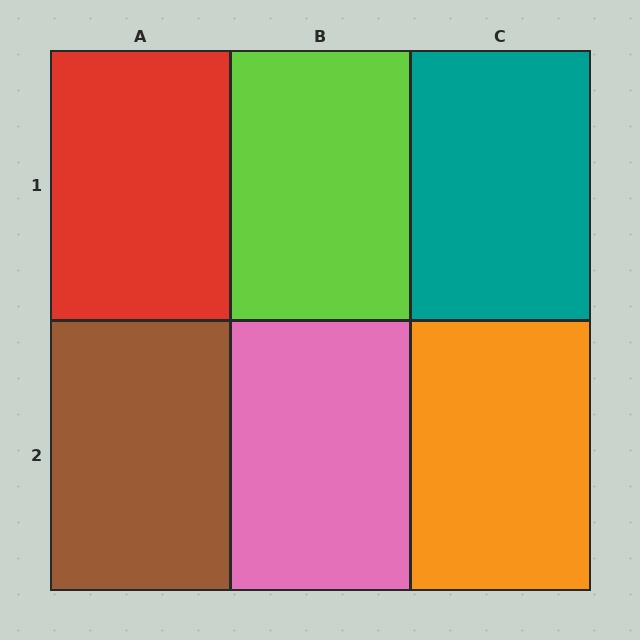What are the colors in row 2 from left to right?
Brown, pink, orange.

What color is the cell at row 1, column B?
Lime.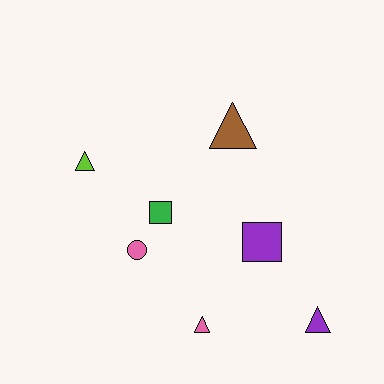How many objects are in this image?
There are 7 objects.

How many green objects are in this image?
There is 1 green object.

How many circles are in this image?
There is 1 circle.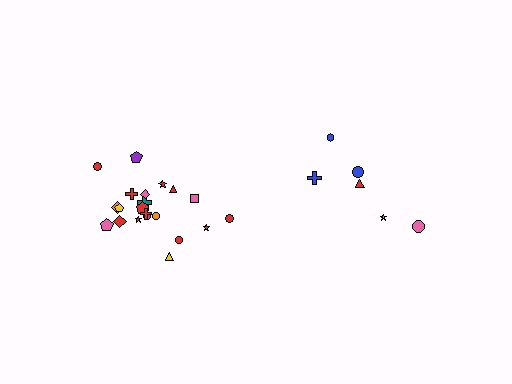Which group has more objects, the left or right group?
The left group.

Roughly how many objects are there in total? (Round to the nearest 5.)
Roughly 30 objects in total.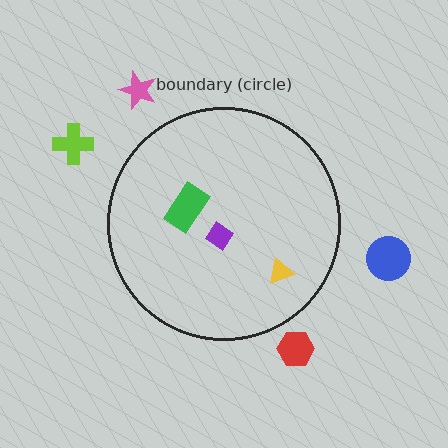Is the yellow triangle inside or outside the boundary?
Inside.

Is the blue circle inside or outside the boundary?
Outside.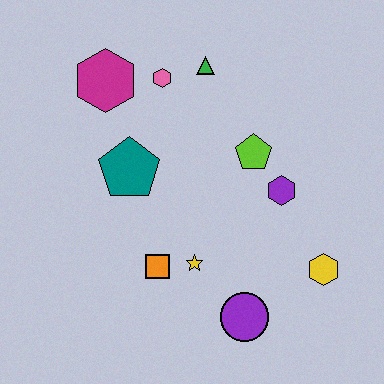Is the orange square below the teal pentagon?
Yes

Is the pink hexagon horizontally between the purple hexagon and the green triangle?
No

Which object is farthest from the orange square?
The green triangle is farthest from the orange square.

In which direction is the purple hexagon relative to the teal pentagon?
The purple hexagon is to the right of the teal pentagon.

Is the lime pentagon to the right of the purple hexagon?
No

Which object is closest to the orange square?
The yellow star is closest to the orange square.